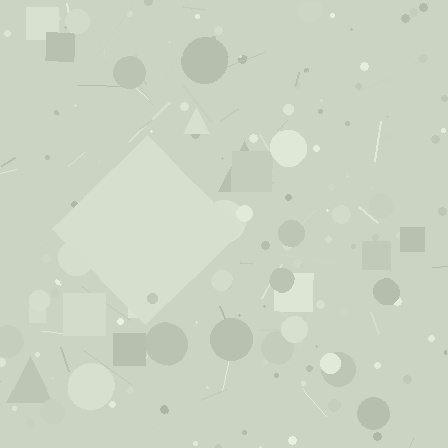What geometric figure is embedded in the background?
A diamond is embedded in the background.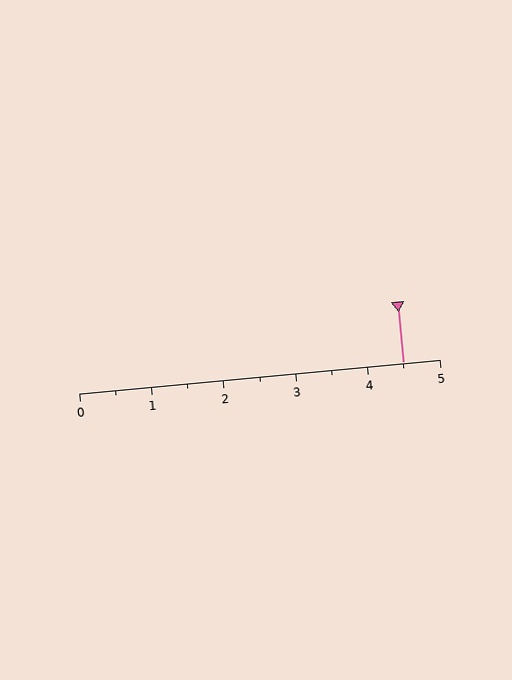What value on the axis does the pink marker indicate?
The marker indicates approximately 4.5.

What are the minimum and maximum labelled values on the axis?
The axis runs from 0 to 5.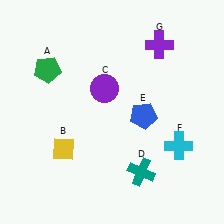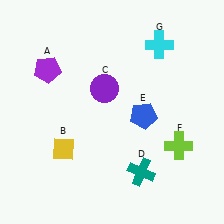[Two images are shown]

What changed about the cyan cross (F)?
In Image 1, F is cyan. In Image 2, it changed to lime.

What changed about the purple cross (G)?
In Image 1, G is purple. In Image 2, it changed to cyan.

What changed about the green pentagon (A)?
In Image 1, A is green. In Image 2, it changed to purple.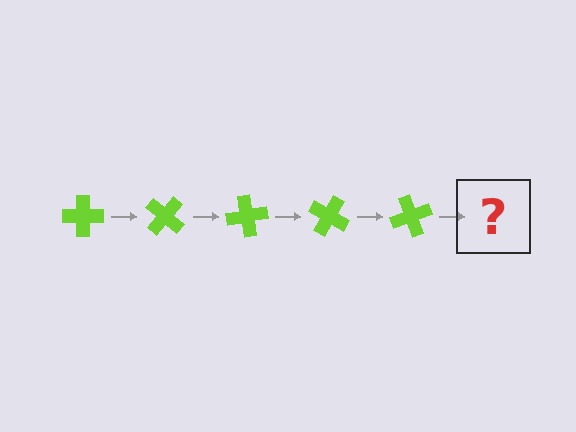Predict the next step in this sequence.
The next step is a lime cross rotated 200 degrees.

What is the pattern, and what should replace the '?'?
The pattern is that the cross rotates 40 degrees each step. The '?' should be a lime cross rotated 200 degrees.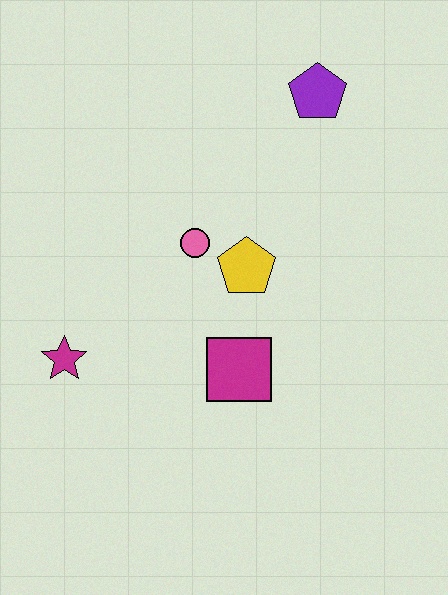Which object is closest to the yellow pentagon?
The pink circle is closest to the yellow pentagon.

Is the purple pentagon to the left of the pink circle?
No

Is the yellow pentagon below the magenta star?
No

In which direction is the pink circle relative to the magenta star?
The pink circle is to the right of the magenta star.